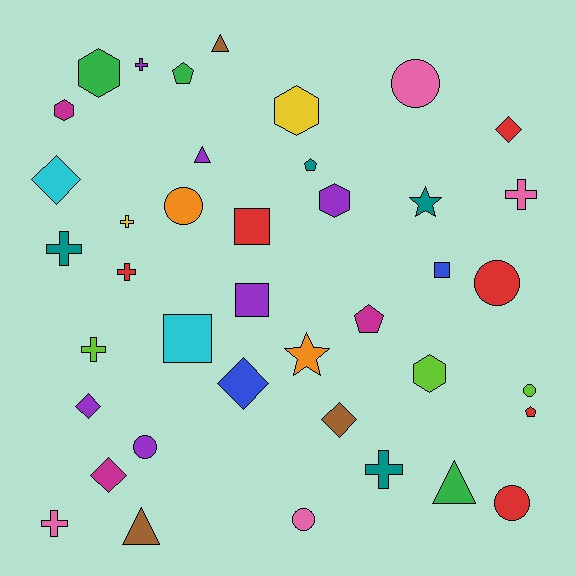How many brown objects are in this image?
There are 3 brown objects.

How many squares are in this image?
There are 4 squares.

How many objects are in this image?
There are 40 objects.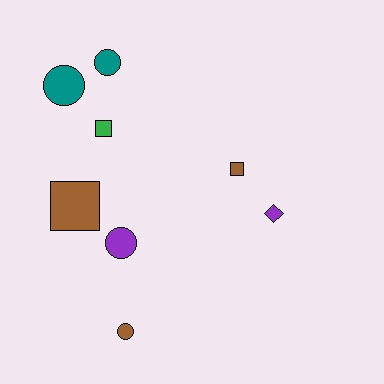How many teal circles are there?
There are 2 teal circles.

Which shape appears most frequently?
Circle, with 4 objects.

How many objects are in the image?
There are 8 objects.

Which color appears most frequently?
Brown, with 3 objects.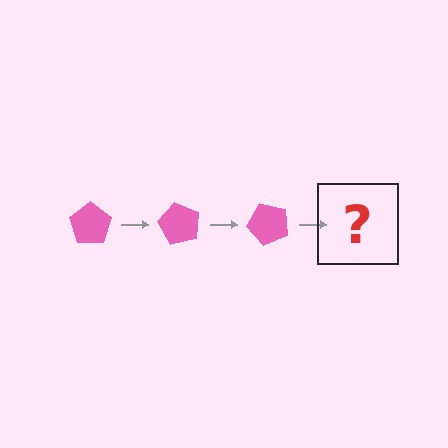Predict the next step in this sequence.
The next step is a pink pentagon rotated 180 degrees.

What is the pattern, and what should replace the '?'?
The pattern is that the pentagon rotates 60 degrees each step. The '?' should be a pink pentagon rotated 180 degrees.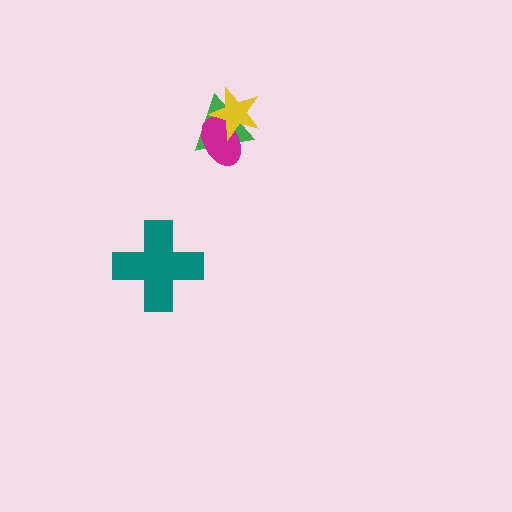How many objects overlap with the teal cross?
0 objects overlap with the teal cross.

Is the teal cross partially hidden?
No, no other shape covers it.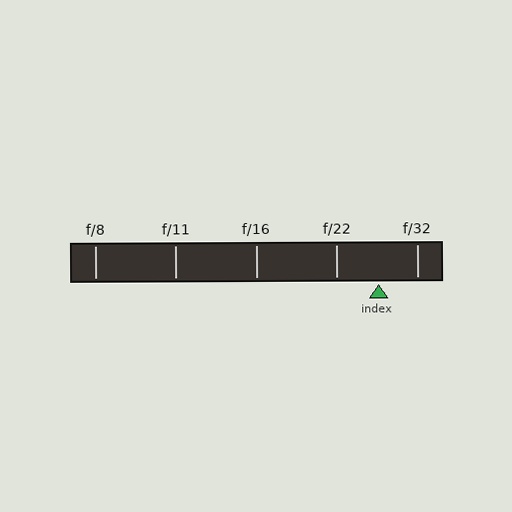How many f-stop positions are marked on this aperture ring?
There are 5 f-stop positions marked.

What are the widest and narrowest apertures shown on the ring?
The widest aperture shown is f/8 and the narrowest is f/32.